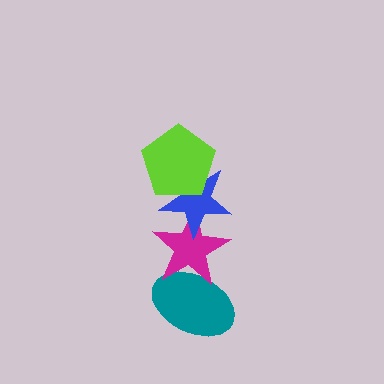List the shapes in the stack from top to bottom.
From top to bottom: the lime pentagon, the blue star, the magenta star, the teal ellipse.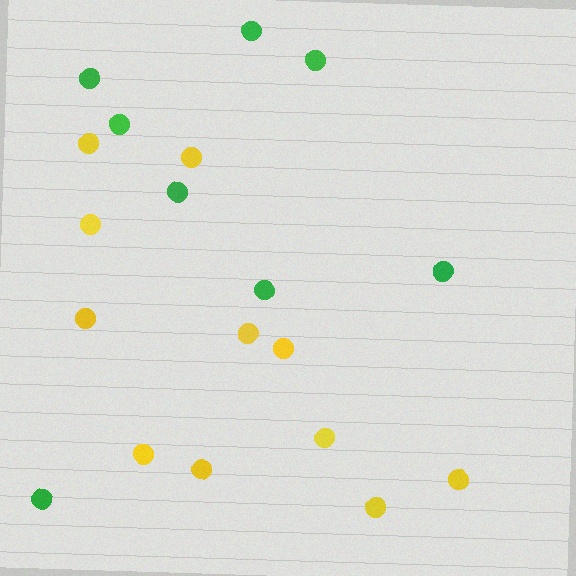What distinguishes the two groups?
There are 2 groups: one group of green circles (8) and one group of yellow circles (11).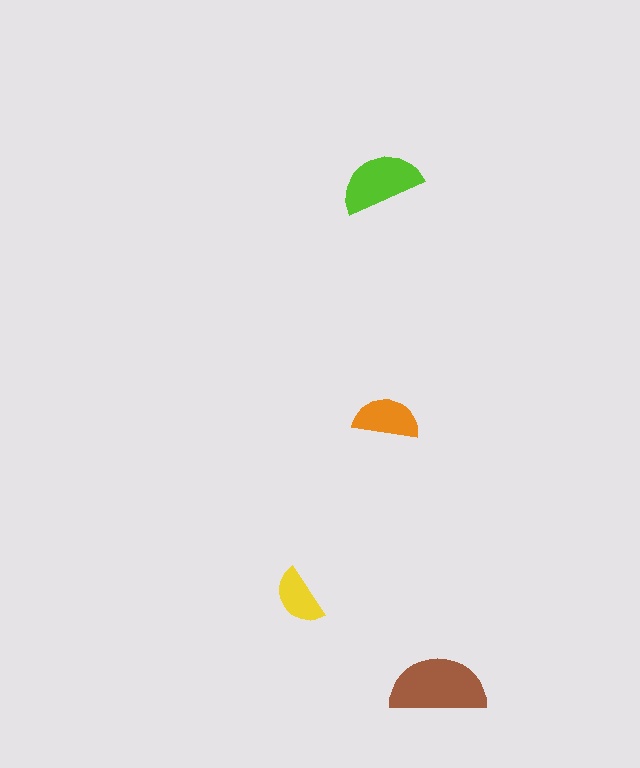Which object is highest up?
The lime semicircle is topmost.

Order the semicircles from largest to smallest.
the brown one, the lime one, the orange one, the yellow one.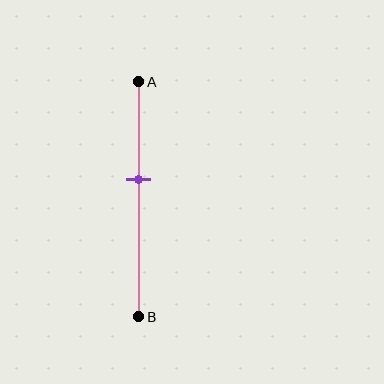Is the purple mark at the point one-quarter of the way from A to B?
No, the mark is at about 40% from A, not at the 25% one-quarter point.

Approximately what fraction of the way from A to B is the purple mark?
The purple mark is approximately 40% of the way from A to B.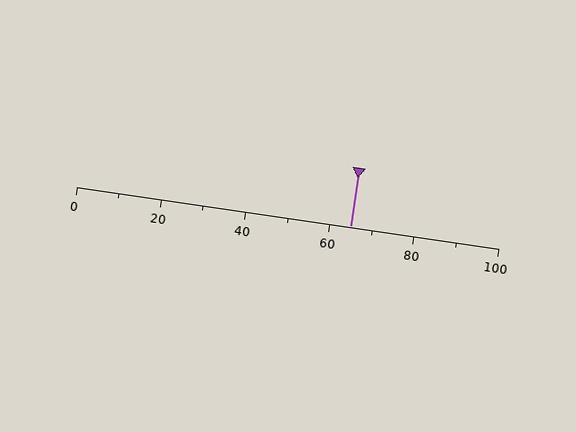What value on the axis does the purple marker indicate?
The marker indicates approximately 65.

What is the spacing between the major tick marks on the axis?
The major ticks are spaced 20 apart.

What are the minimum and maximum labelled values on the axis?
The axis runs from 0 to 100.